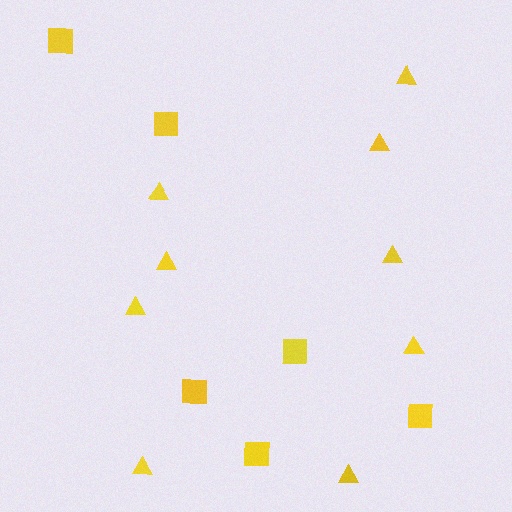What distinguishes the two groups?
There are 2 groups: one group of triangles (9) and one group of squares (6).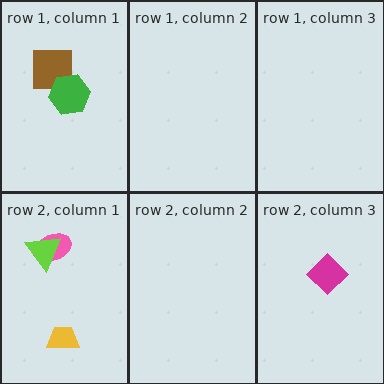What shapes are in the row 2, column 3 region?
The magenta diamond.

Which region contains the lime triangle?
The row 2, column 1 region.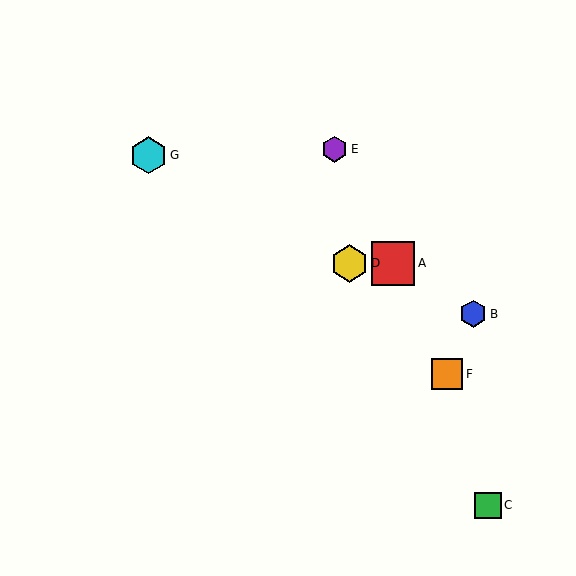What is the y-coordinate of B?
Object B is at y≈314.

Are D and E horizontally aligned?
No, D is at y≈263 and E is at y≈149.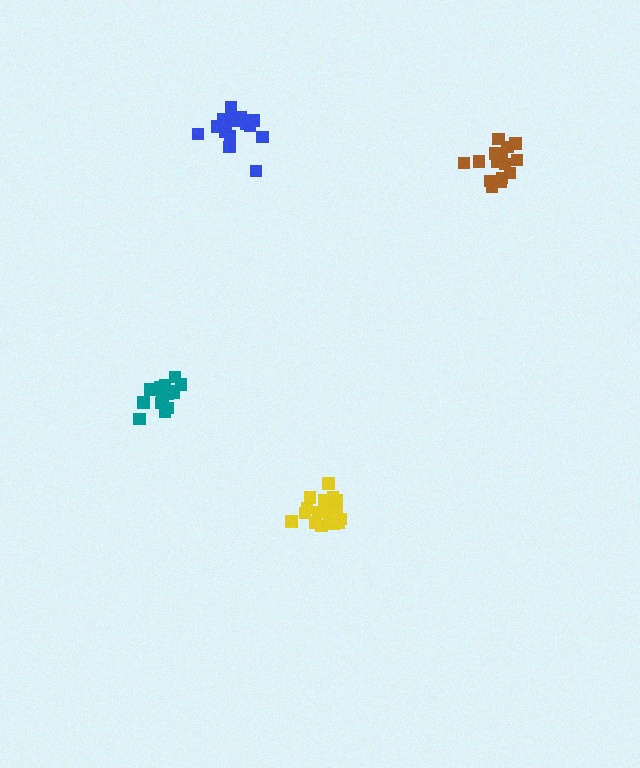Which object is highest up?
The blue cluster is topmost.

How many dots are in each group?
Group 1: 18 dots, Group 2: 15 dots, Group 3: 16 dots, Group 4: 15 dots (64 total).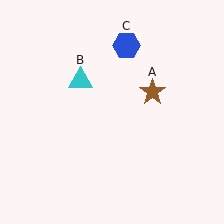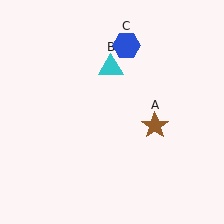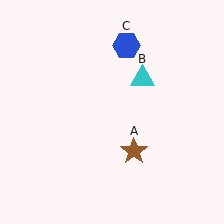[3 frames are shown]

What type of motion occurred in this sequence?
The brown star (object A), cyan triangle (object B) rotated clockwise around the center of the scene.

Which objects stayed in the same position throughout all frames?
Blue hexagon (object C) remained stationary.